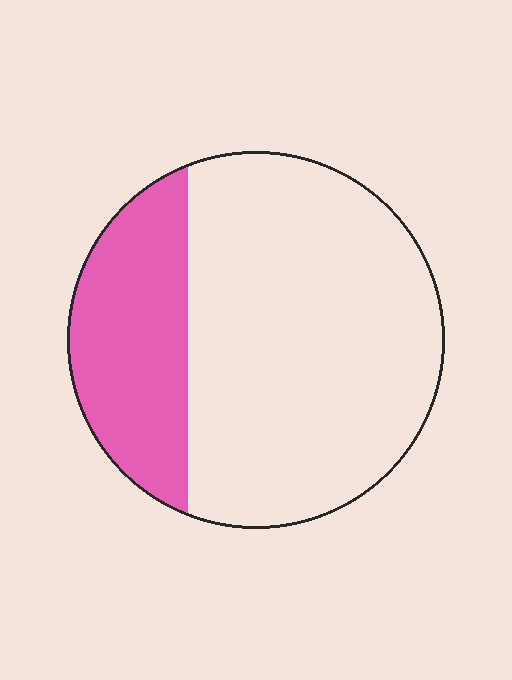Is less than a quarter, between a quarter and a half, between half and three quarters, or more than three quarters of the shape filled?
Between a quarter and a half.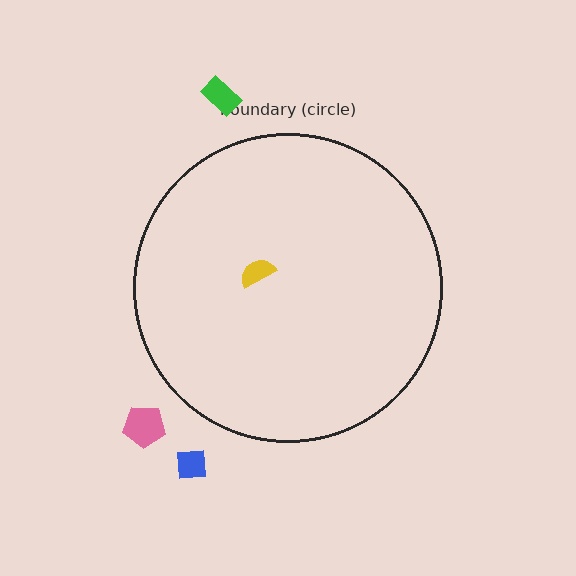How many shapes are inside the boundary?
1 inside, 3 outside.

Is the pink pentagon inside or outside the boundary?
Outside.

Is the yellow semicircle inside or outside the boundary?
Inside.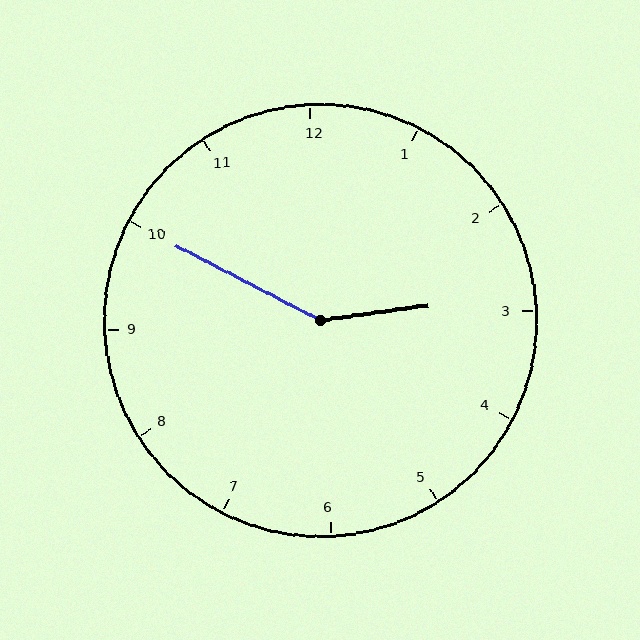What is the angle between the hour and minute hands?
Approximately 145 degrees.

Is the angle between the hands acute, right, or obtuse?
It is obtuse.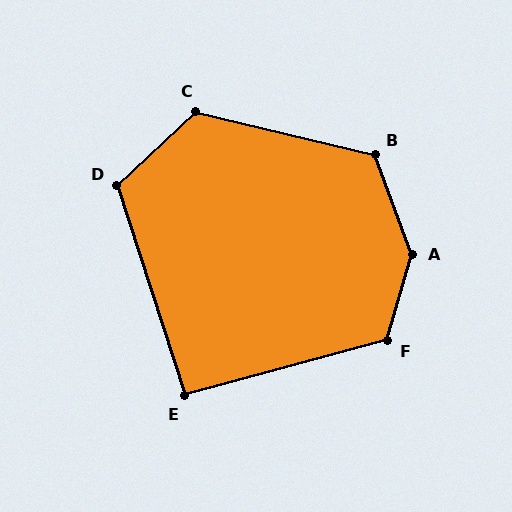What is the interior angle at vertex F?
Approximately 121 degrees (obtuse).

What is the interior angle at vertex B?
Approximately 124 degrees (obtuse).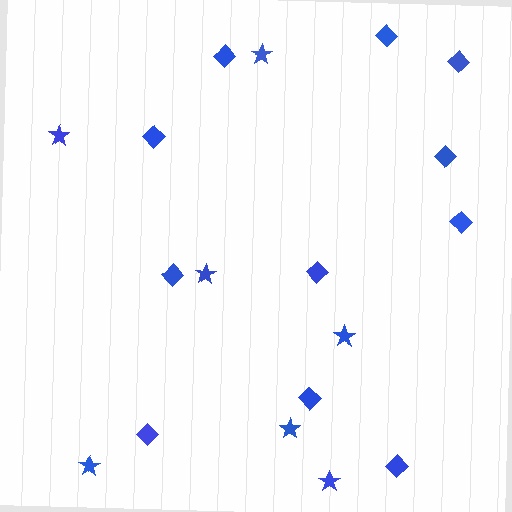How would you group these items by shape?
There are 2 groups: one group of stars (7) and one group of diamonds (11).